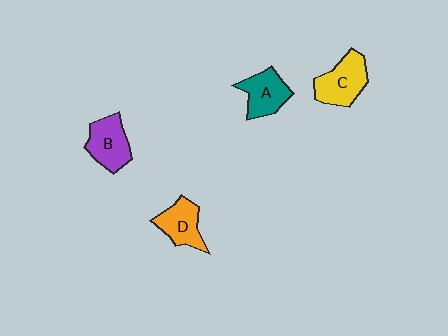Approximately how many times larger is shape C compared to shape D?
Approximately 1.2 times.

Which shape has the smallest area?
Shape D (orange).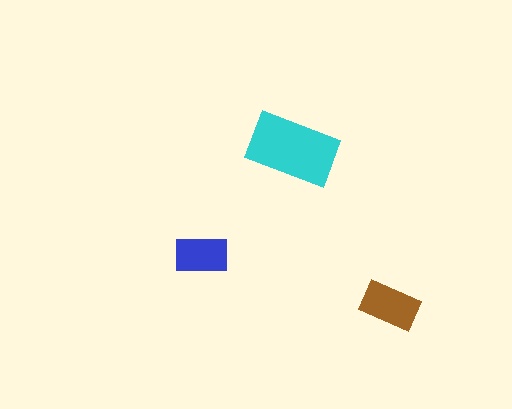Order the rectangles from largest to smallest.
the cyan one, the brown one, the blue one.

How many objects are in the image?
There are 3 objects in the image.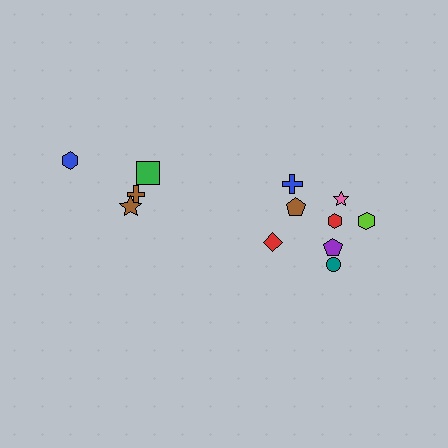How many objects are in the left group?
There are 4 objects.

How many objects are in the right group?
There are 8 objects.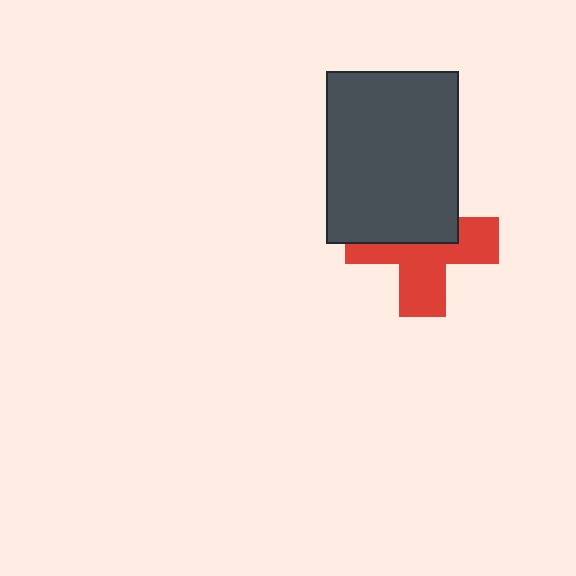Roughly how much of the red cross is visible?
About half of it is visible (roughly 55%).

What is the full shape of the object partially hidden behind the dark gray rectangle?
The partially hidden object is a red cross.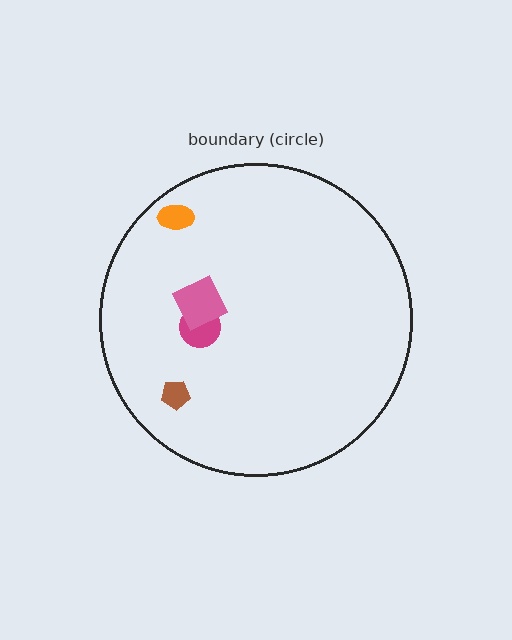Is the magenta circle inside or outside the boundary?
Inside.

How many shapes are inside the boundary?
4 inside, 0 outside.